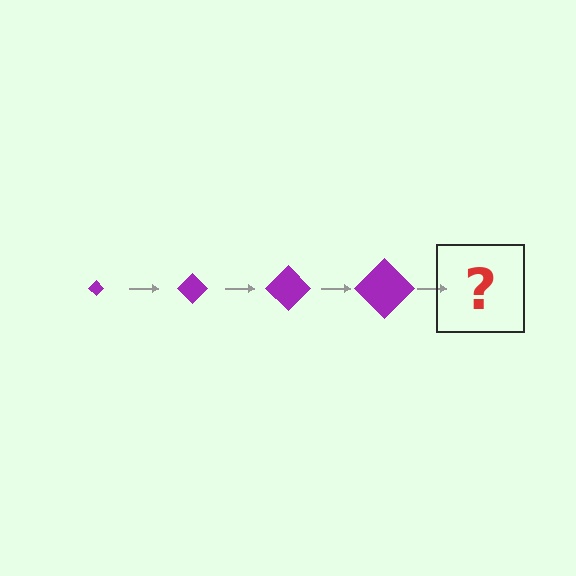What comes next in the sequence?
The next element should be a purple diamond, larger than the previous one.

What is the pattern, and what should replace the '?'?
The pattern is that the diamond gets progressively larger each step. The '?' should be a purple diamond, larger than the previous one.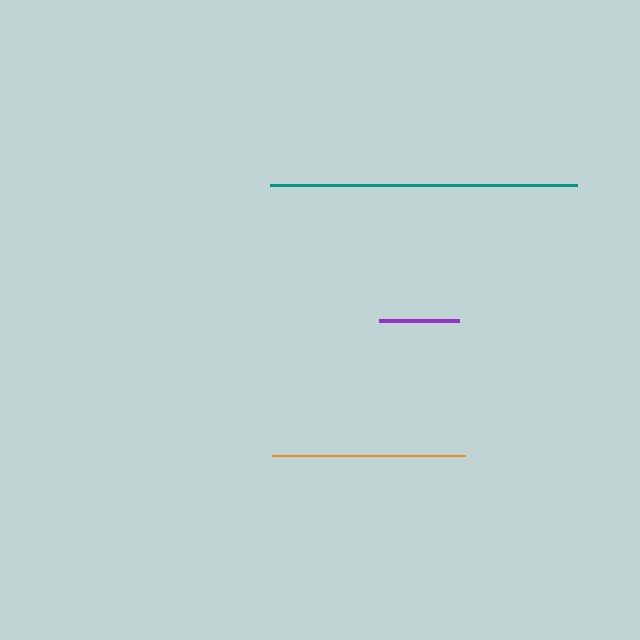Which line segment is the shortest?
The purple line is the shortest at approximately 80 pixels.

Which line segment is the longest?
The teal line is the longest at approximately 307 pixels.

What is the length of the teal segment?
The teal segment is approximately 307 pixels long.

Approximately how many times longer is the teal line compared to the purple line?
The teal line is approximately 3.8 times the length of the purple line.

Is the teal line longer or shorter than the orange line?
The teal line is longer than the orange line.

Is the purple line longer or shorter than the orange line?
The orange line is longer than the purple line.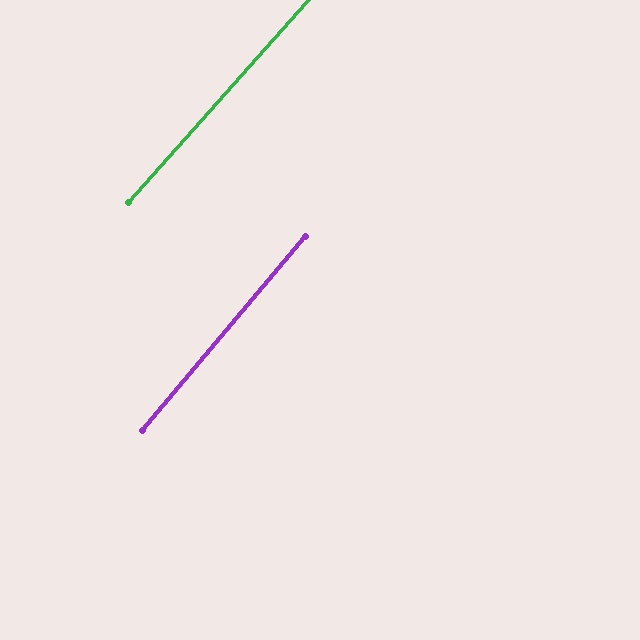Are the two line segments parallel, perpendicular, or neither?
Parallel — their directions differ by only 1.4°.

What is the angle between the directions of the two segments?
Approximately 1 degree.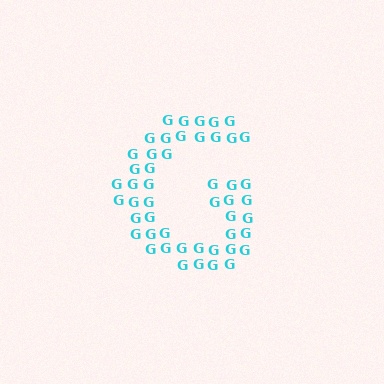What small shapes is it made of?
It is made of small letter G's.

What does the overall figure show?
The overall figure shows the letter G.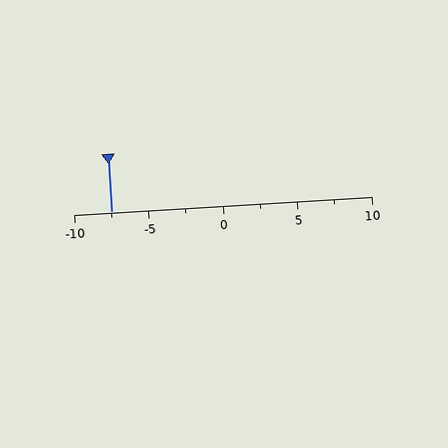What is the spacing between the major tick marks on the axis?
The major ticks are spaced 5 apart.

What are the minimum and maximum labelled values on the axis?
The axis runs from -10 to 10.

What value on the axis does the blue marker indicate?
The marker indicates approximately -7.5.